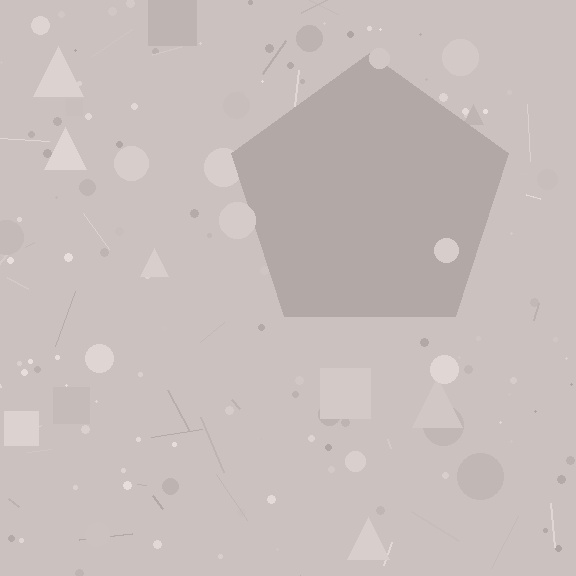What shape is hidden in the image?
A pentagon is hidden in the image.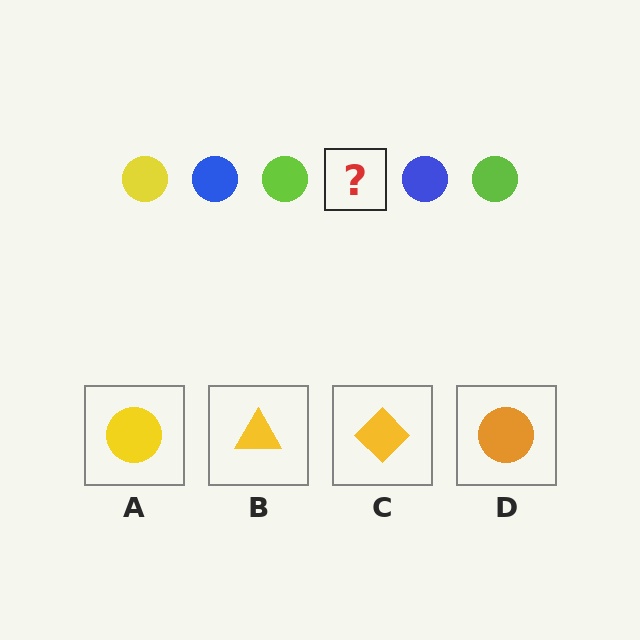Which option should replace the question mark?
Option A.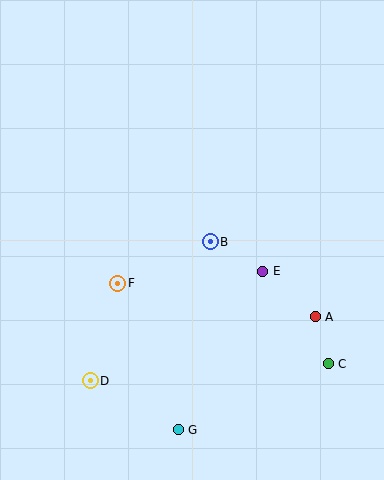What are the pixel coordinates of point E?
Point E is at (263, 271).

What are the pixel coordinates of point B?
Point B is at (210, 242).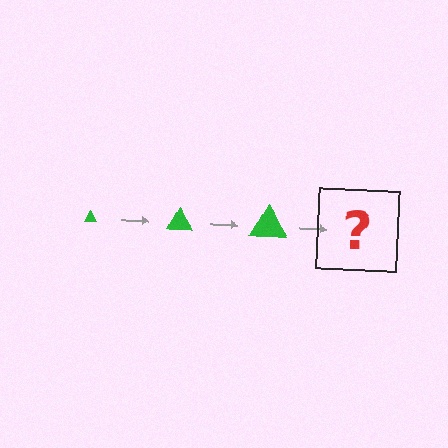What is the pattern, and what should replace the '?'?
The pattern is that the triangle gets progressively larger each step. The '?' should be a green triangle, larger than the previous one.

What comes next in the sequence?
The next element should be a green triangle, larger than the previous one.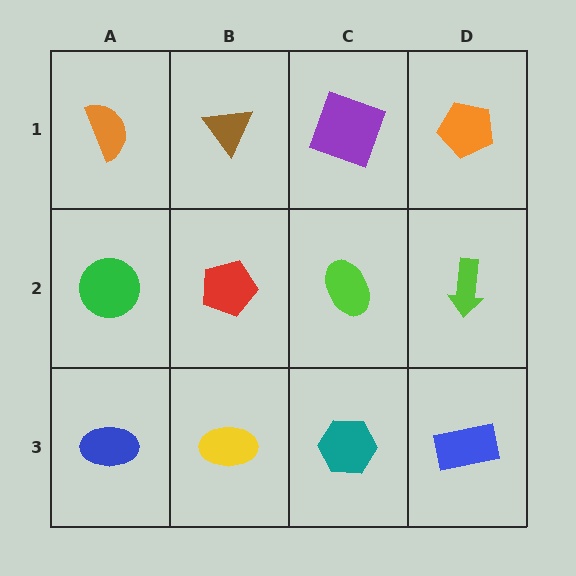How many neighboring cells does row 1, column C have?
3.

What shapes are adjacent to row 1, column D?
A lime arrow (row 2, column D), a purple square (row 1, column C).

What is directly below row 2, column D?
A blue rectangle.